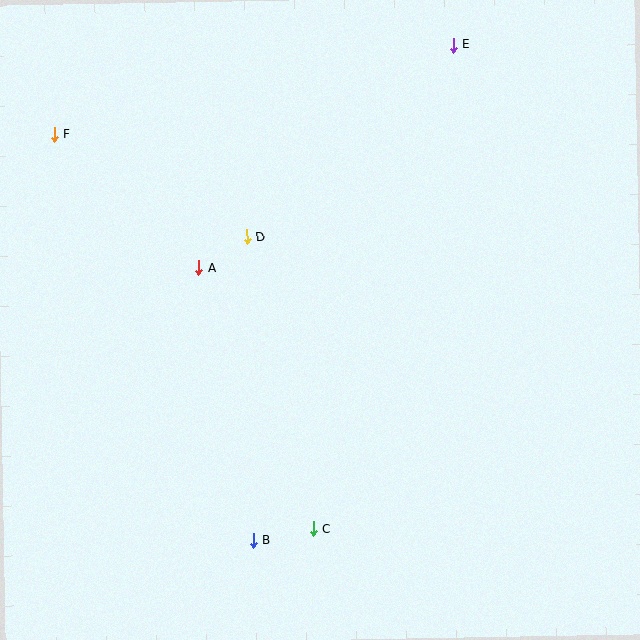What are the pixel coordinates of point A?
Point A is at (199, 268).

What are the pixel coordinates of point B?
Point B is at (253, 541).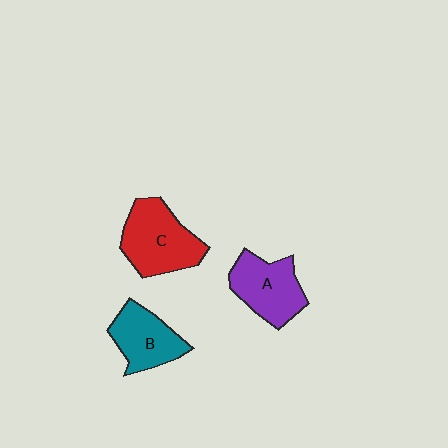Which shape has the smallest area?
Shape B (teal).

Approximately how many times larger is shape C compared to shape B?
Approximately 1.3 times.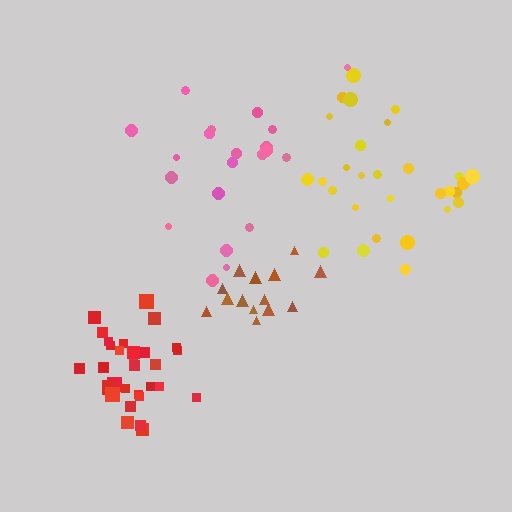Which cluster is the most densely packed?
Red.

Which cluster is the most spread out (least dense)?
Pink.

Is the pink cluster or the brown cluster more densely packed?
Brown.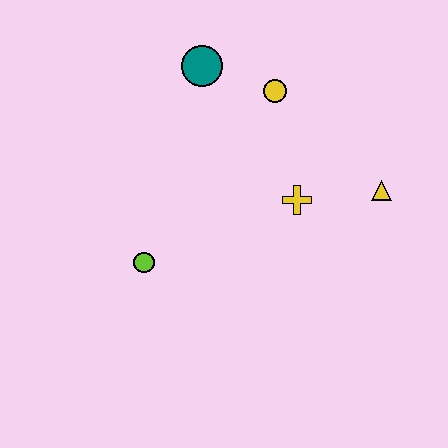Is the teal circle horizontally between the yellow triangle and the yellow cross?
No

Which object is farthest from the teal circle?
The yellow triangle is farthest from the teal circle.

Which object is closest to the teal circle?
The yellow circle is closest to the teal circle.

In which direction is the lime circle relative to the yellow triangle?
The lime circle is to the left of the yellow triangle.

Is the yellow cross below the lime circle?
No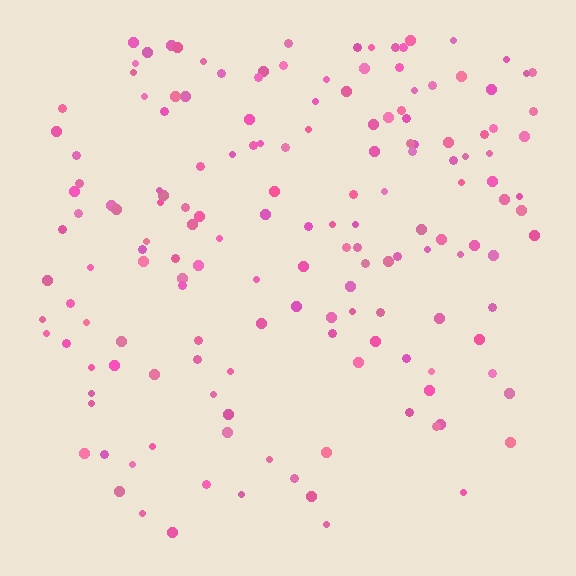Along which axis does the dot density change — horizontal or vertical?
Vertical.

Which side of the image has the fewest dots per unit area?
The bottom.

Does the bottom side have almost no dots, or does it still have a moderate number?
Still a moderate number, just noticeably fewer than the top.